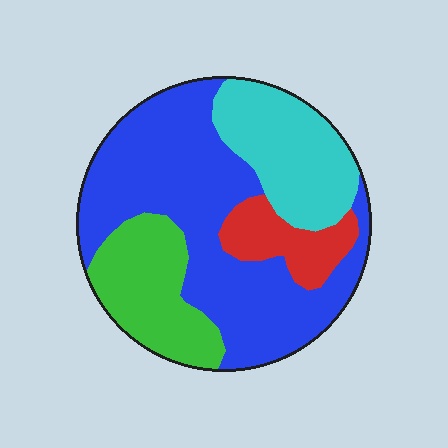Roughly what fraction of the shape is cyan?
Cyan covers about 20% of the shape.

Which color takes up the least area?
Red, at roughly 10%.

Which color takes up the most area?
Blue, at roughly 50%.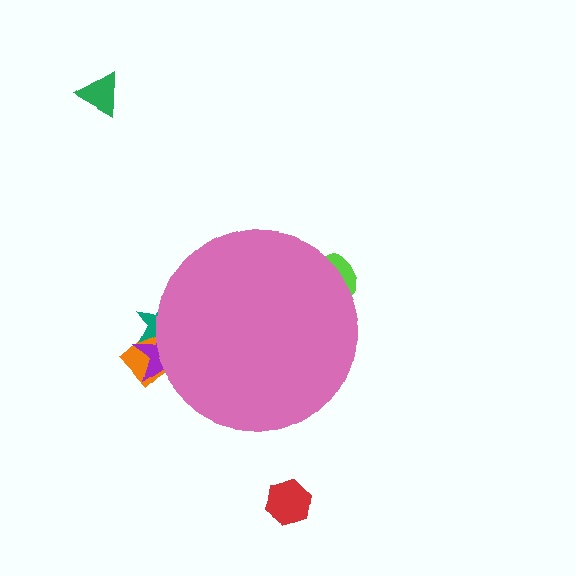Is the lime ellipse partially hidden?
Yes, the lime ellipse is partially hidden behind the pink circle.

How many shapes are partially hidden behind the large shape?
4 shapes are partially hidden.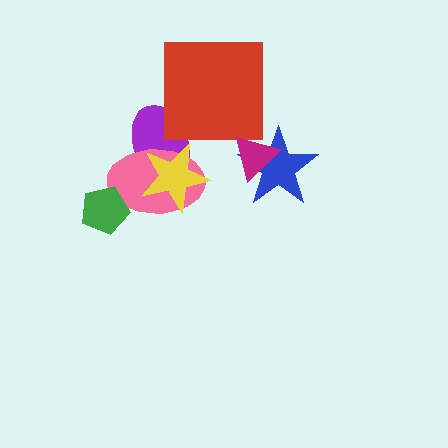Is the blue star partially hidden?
Yes, it is partially covered by another shape.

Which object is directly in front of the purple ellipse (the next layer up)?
The pink ellipse is directly in front of the purple ellipse.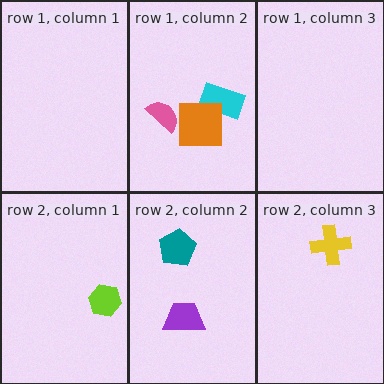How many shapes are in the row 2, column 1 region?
1.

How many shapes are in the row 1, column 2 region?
3.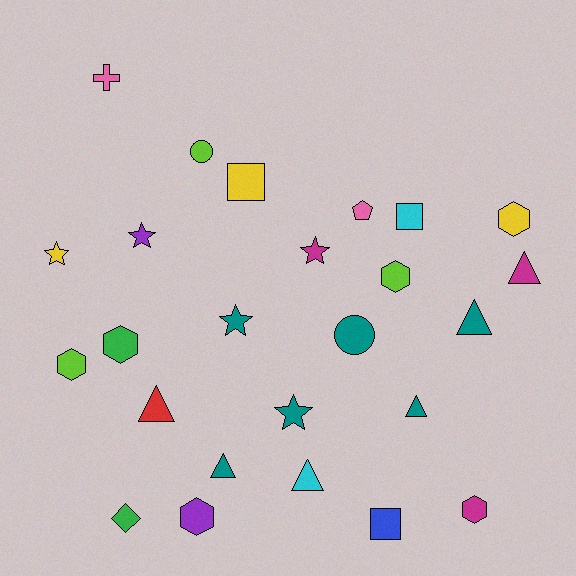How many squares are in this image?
There are 3 squares.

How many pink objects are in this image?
There are 2 pink objects.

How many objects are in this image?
There are 25 objects.